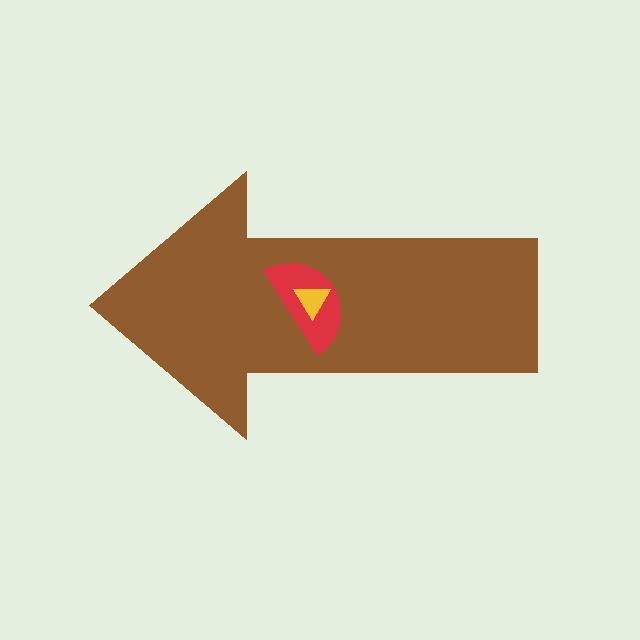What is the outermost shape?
The brown arrow.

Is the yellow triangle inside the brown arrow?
Yes.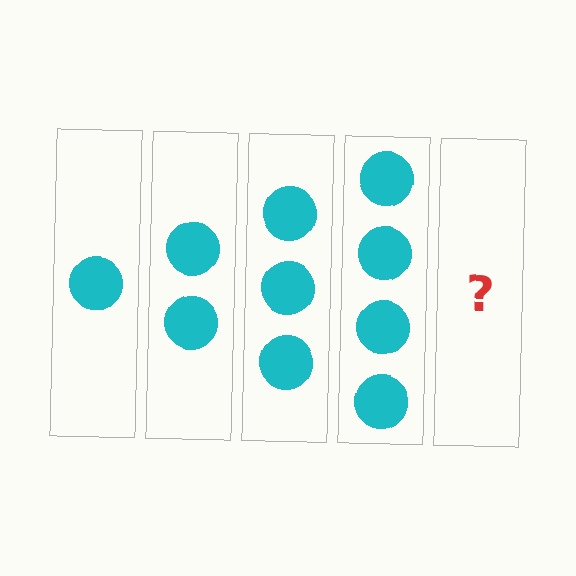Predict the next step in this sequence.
The next step is 5 circles.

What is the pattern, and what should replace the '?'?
The pattern is that each step adds one more circle. The '?' should be 5 circles.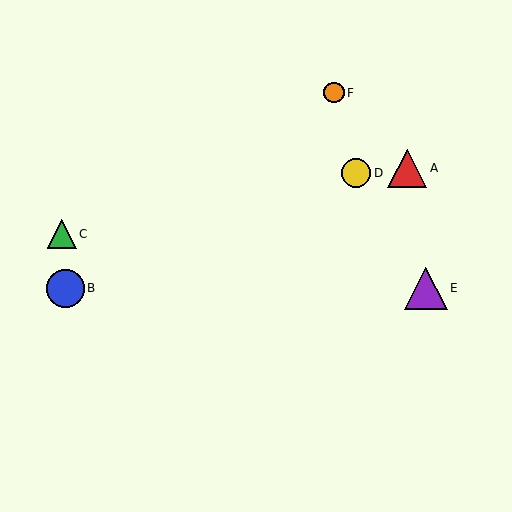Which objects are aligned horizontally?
Objects B, E are aligned horizontally.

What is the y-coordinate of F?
Object F is at y≈93.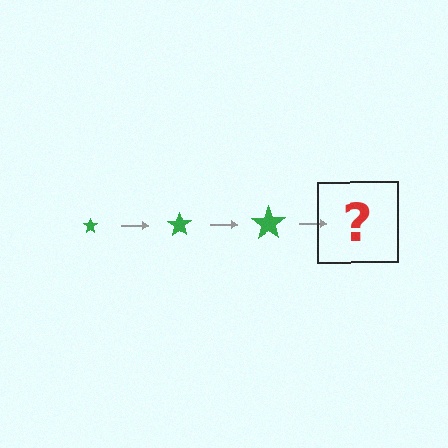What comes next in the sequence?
The next element should be a green star, larger than the previous one.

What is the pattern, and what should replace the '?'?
The pattern is that the star gets progressively larger each step. The '?' should be a green star, larger than the previous one.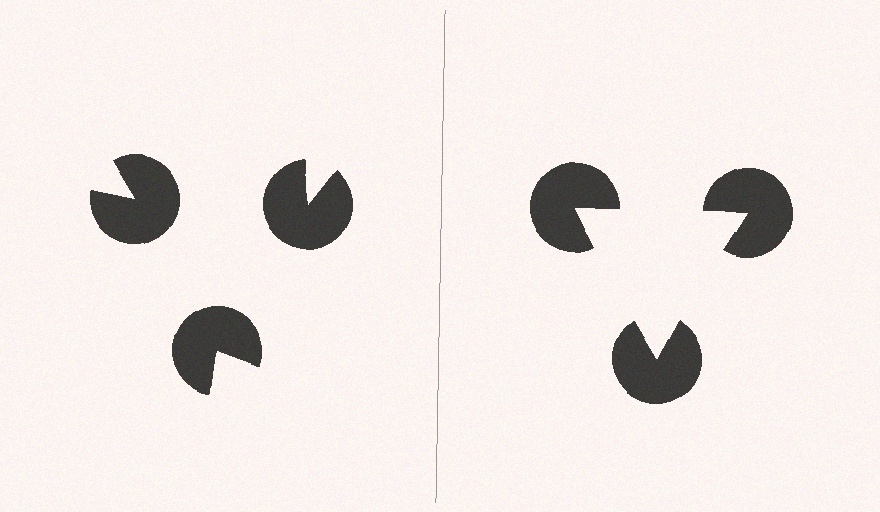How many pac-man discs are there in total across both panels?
6 — 3 on each side.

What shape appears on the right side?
An illusory triangle.